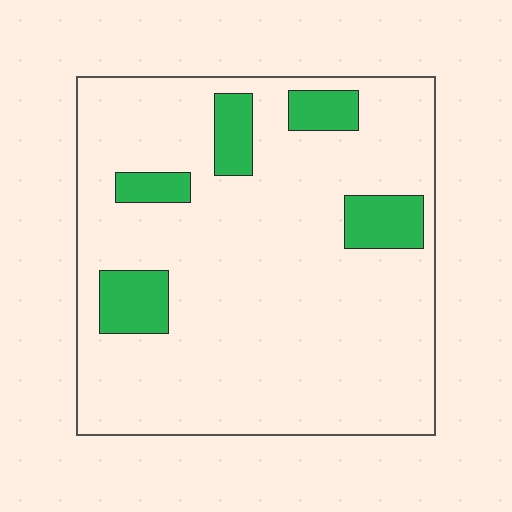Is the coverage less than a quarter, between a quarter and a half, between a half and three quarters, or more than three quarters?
Less than a quarter.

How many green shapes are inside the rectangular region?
5.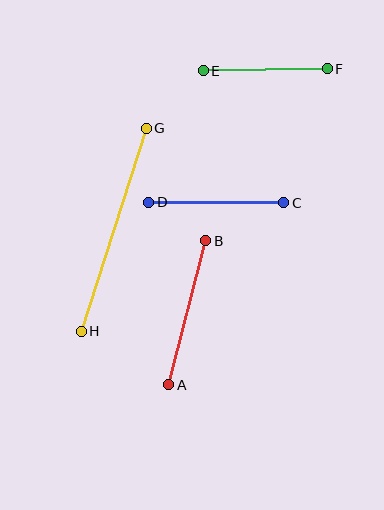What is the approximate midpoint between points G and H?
The midpoint is at approximately (114, 230) pixels.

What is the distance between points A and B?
The distance is approximately 149 pixels.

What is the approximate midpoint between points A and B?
The midpoint is at approximately (187, 313) pixels.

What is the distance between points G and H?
The distance is approximately 213 pixels.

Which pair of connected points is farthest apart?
Points G and H are farthest apart.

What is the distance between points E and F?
The distance is approximately 124 pixels.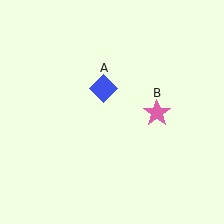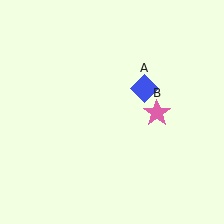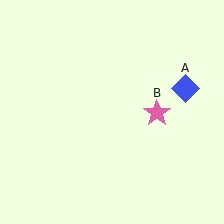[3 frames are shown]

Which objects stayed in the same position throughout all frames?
Pink star (object B) remained stationary.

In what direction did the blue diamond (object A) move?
The blue diamond (object A) moved right.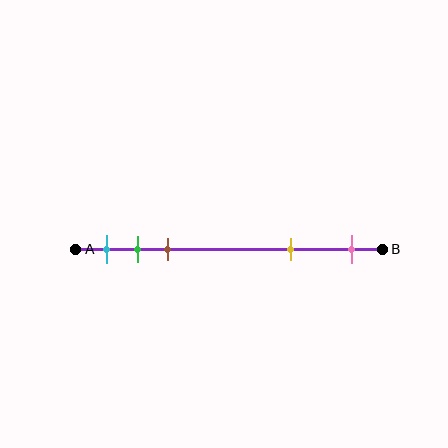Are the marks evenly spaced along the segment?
No, the marks are not evenly spaced.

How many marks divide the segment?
There are 5 marks dividing the segment.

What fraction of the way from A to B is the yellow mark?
The yellow mark is approximately 70% (0.7) of the way from A to B.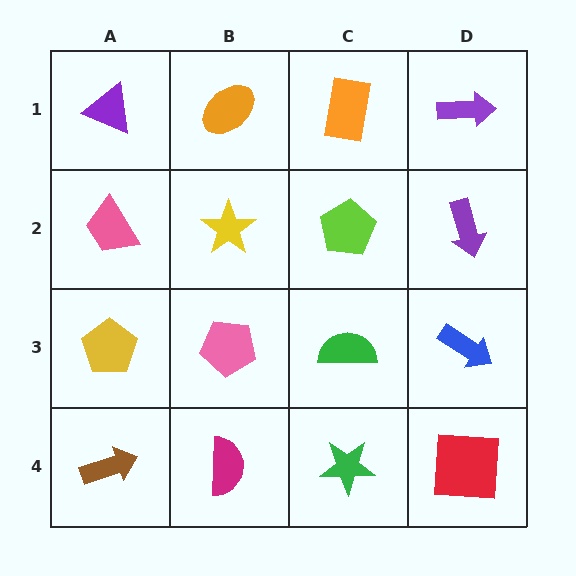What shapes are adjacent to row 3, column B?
A yellow star (row 2, column B), a magenta semicircle (row 4, column B), a yellow pentagon (row 3, column A), a green semicircle (row 3, column C).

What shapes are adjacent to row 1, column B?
A yellow star (row 2, column B), a purple triangle (row 1, column A), an orange rectangle (row 1, column C).